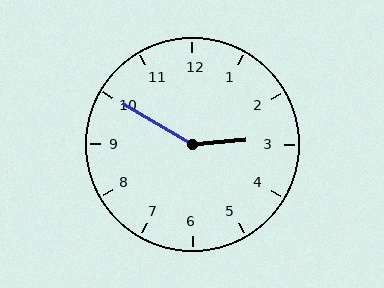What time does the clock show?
2:50.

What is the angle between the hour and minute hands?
Approximately 145 degrees.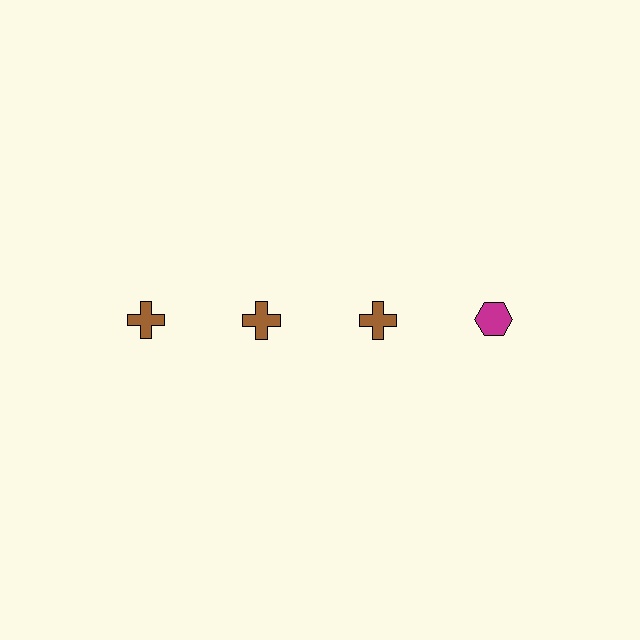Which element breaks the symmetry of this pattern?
The magenta hexagon in the top row, second from right column breaks the symmetry. All other shapes are brown crosses.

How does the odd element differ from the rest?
It differs in both color (magenta instead of brown) and shape (hexagon instead of cross).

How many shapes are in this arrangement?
There are 4 shapes arranged in a grid pattern.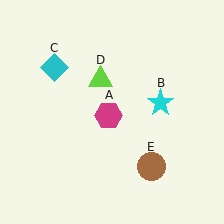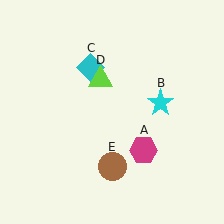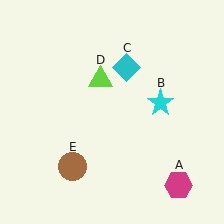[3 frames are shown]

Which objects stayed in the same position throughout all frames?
Cyan star (object B) and lime triangle (object D) remained stationary.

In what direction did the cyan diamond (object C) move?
The cyan diamond (object C) moved right.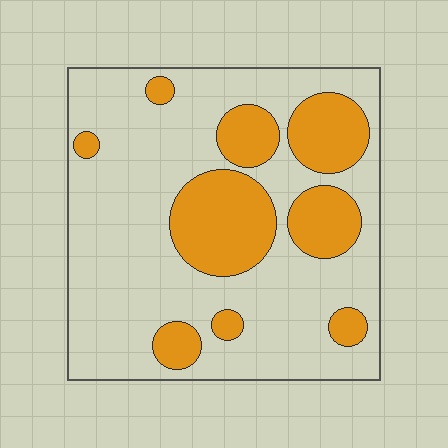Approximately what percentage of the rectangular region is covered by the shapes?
Approximately 30%.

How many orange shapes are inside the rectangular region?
9.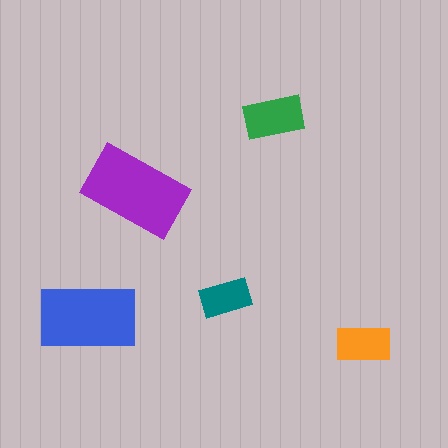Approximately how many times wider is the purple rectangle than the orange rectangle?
About 2 times wider.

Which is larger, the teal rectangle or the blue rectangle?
The blue one.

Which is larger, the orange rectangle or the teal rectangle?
The orange one.